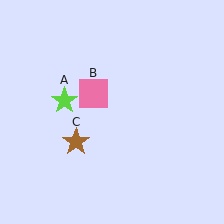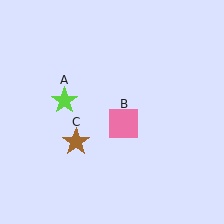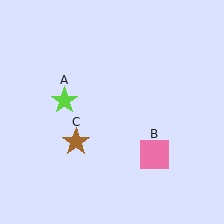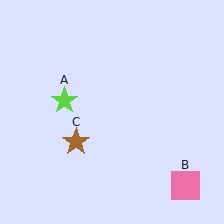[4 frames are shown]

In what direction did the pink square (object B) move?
The pink square (object B) moved down and to the right.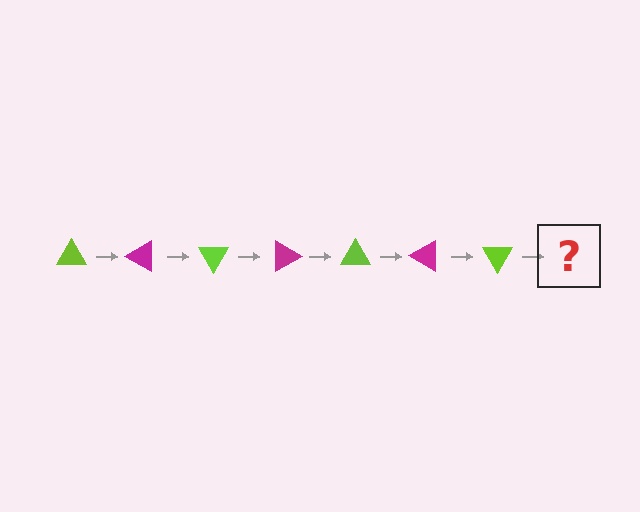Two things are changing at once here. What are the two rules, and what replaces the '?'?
The two rules are that it rotates 30 degrees each step and the color cycles through lime and magenta. The '?' should be a magenta triangle, rotated 210 degrees from the start.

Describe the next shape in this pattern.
It should be a magenta triangle, rotated 210 degrees from the start.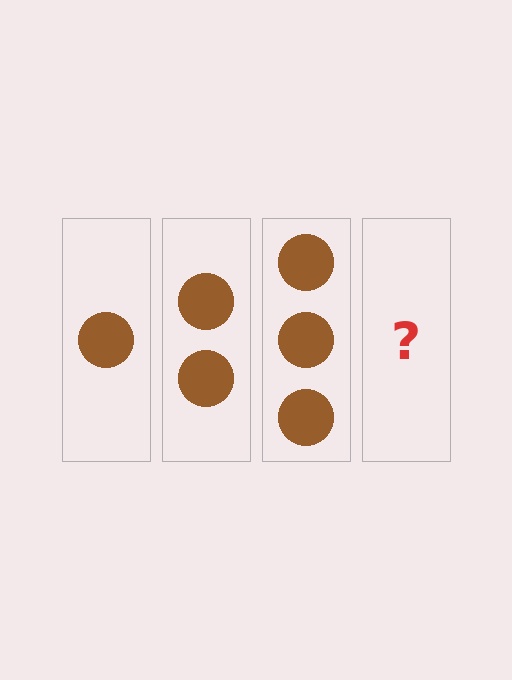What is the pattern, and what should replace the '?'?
The pattern is that each step adds one more circle. The '?' should be 4 circles.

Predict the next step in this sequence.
The next step is 4 circles.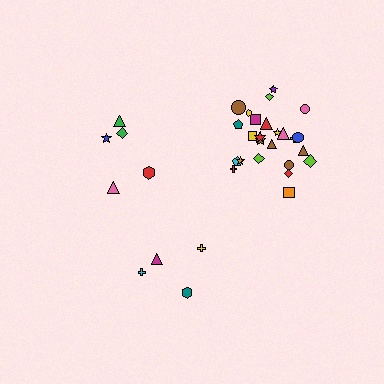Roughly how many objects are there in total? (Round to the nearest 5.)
Roughly 35 objects in total.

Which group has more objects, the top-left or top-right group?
The top-right group.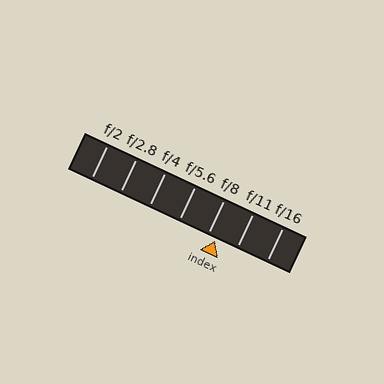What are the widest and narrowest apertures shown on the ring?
The widest aperture shown is f/2 and the narrowest is f/16.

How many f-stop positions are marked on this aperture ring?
There are 7 f-stop positions marked.